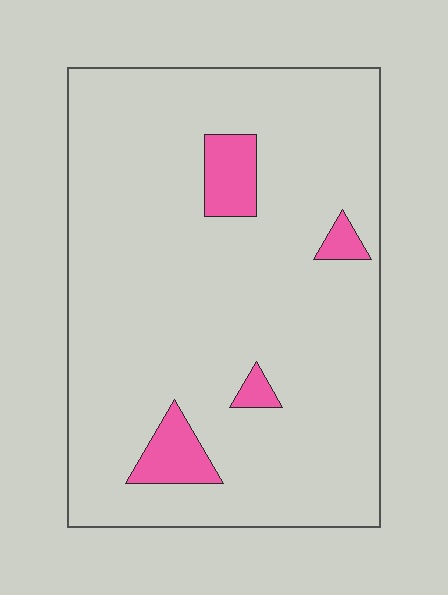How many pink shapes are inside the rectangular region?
4.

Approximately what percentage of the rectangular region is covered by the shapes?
Approximately 10%.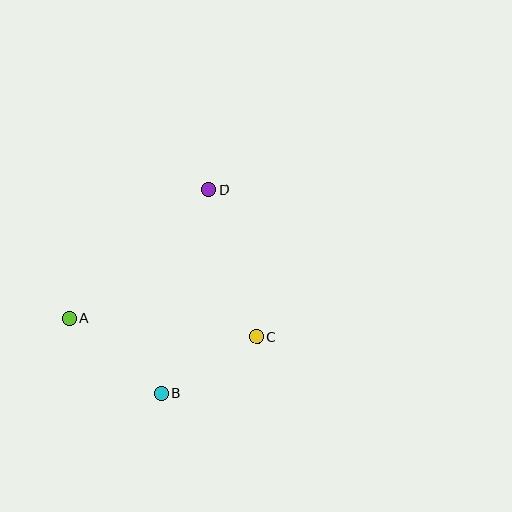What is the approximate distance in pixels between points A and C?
The distance between A and C is approximately 188 pixels.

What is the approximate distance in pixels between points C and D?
The distance between C and D is approximately 155 pixels.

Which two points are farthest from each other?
Points B and D are farthest from each other.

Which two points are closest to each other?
Points B and C are closest to each other.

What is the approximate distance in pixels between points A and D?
The distance between A and D is approximately 190 pixels.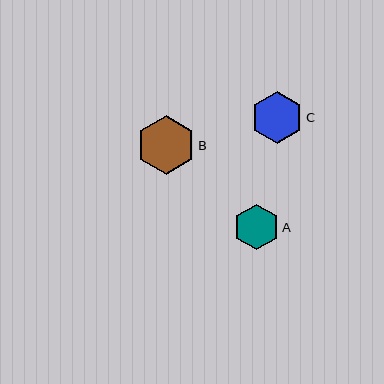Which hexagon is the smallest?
Hexagon A is the smallest with a size of approximately 45 pixels.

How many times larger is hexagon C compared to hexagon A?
Hexagon C is approximately 1.1 times the size of hexagon A.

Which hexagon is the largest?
Hexagon B is the largest with a size of approximately 59 pixels.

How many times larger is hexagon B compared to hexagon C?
Hexagon B is approximately 1.1 times the size of hexagon C.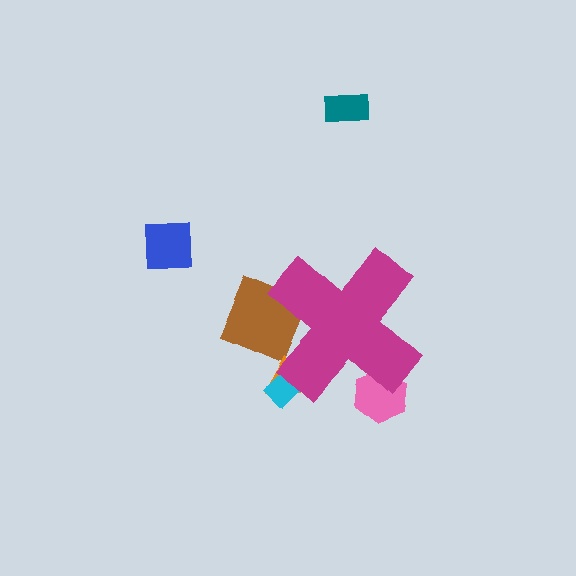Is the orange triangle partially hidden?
Yes, the orange triangle is partially hidden behind the magenta cross.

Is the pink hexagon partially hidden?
Yes, the pink hexagon is partially hidden behind the magenta cross.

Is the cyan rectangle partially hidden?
Yes, the cyan rectangle is partially hidden behind the magenta cross.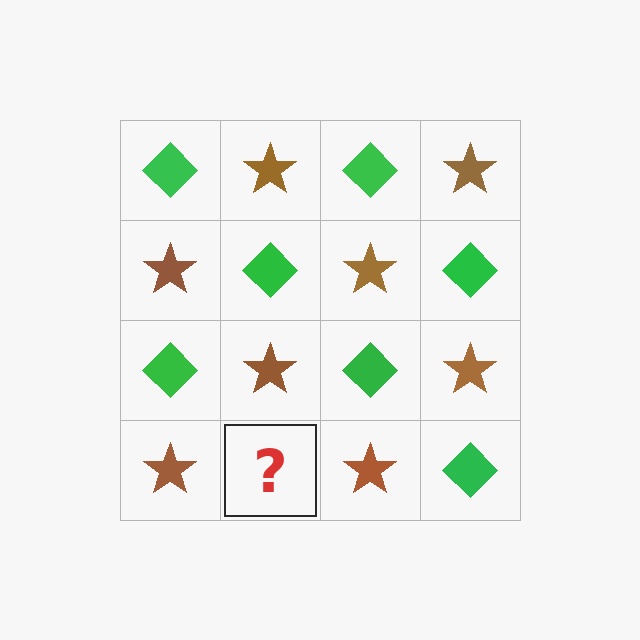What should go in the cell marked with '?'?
The missing cell should contain a green diamond.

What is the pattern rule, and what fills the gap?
The rule is that it alternates green diamond and brown star in a checkerboard pattern. The gap should be filled with a green diamond.